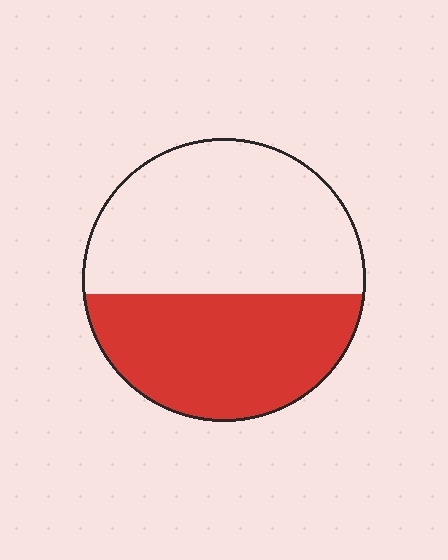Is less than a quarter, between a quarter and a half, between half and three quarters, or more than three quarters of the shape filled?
Between a quarter and a half.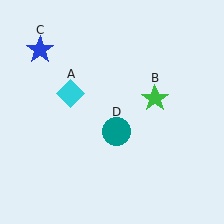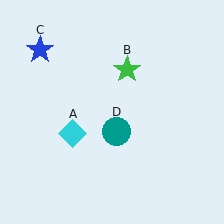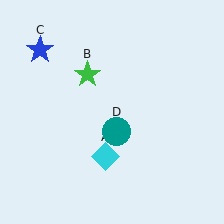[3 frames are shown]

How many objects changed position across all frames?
2 objects changed position: cyan diamond (object A), green star (object B).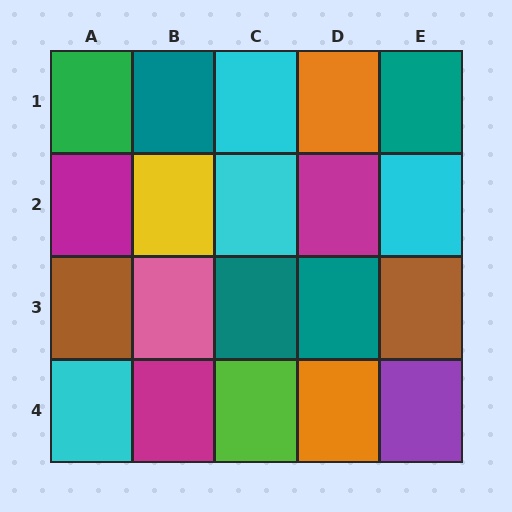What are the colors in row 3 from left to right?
Brown, pink, teal, teal, brown.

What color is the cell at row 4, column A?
Cyan.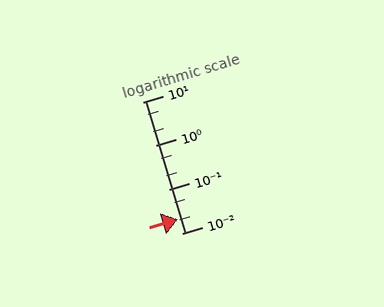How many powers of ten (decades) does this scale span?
The scale spans 3 decades, from 0.01 to 10.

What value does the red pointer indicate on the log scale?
The pointer indicates approximately 0.021.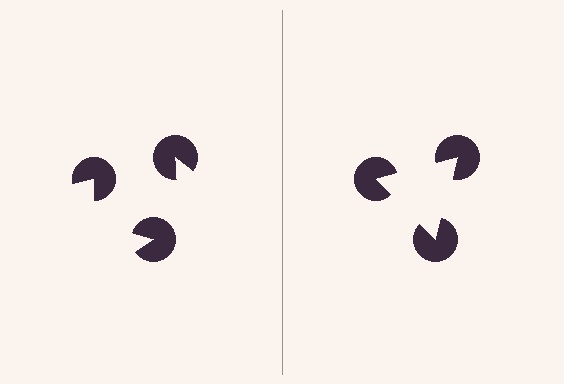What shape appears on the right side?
An illusory triangle.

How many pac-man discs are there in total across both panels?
6 — 3 on each side.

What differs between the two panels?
The pac-man discs are positioned identically on both sides; only the wedge orientations differ. On the right they align to a triangle; on the left they are misaligned.